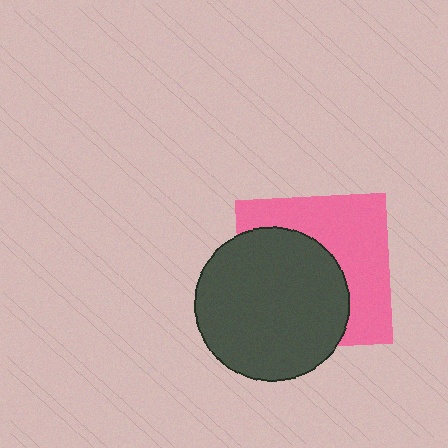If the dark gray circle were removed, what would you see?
You would see the complete pink square.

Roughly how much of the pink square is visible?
About half of it is visible (roughly 48%).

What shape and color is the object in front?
The object in front is a dark gray circle.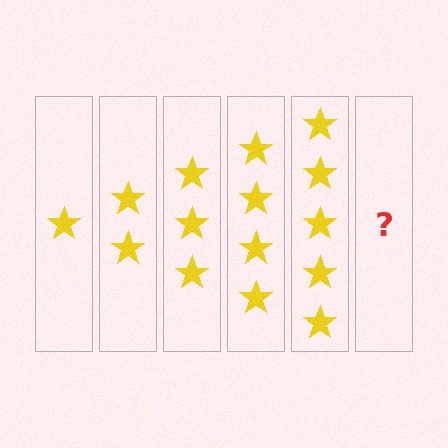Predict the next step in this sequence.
The next step is 6 stars.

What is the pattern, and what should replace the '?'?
The pattern is that each step adds one more star. The '?' should be 6 stars.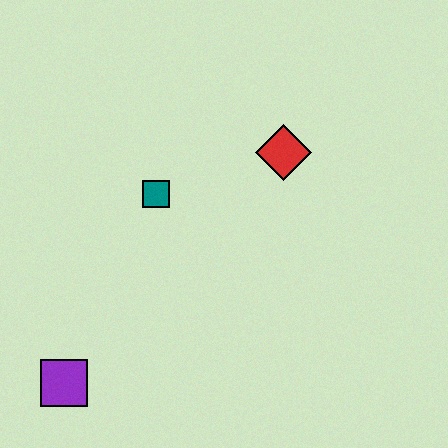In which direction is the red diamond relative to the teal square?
The red diamond is to the right of the teal square.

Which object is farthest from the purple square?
The red diamond is farthest from the purple square.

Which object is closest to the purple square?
The teal square is closest to the purple square.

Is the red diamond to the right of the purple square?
Yes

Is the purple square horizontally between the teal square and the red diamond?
No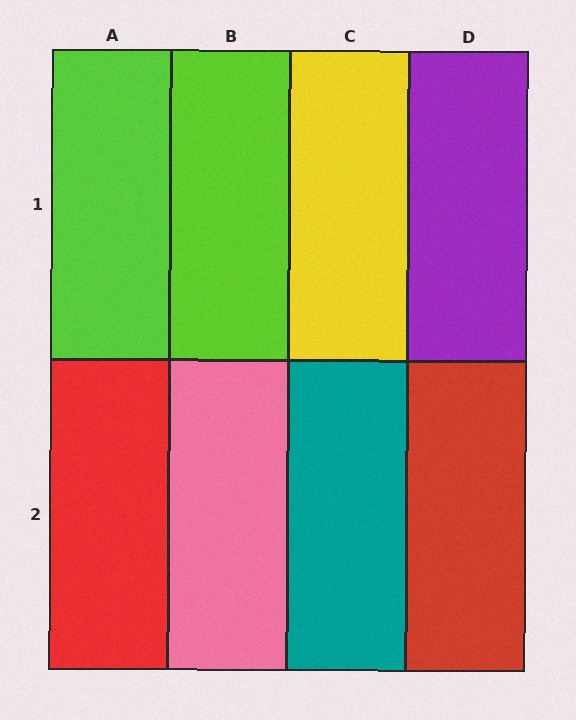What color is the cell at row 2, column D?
Red.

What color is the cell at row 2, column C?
Teal.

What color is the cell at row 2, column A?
Red.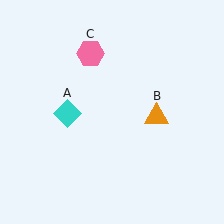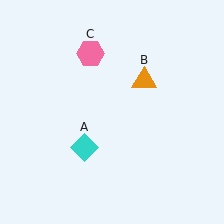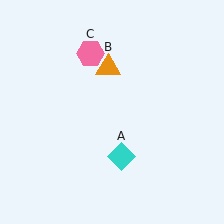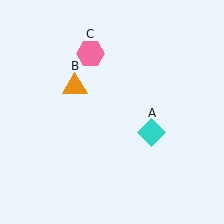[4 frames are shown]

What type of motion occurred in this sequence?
The cyan diamond (object A), orange triangle (object B) rotated counterclockwise around the center of the scene.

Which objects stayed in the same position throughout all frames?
Pink hexagon (object C) remained stationary.